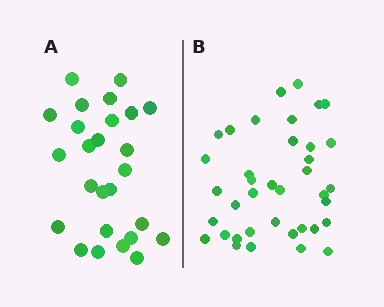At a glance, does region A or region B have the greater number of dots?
Region B (the right region) has more dots.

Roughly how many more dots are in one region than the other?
Region B has roughly 12 or so more dots than region A.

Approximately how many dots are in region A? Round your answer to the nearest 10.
About 30 dots. (The exact count is 26, which rounds to 30.)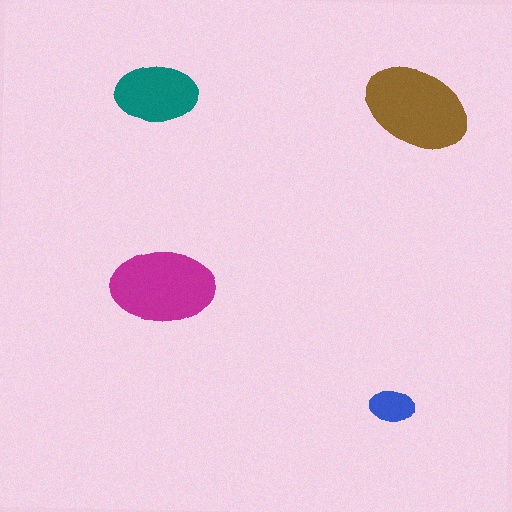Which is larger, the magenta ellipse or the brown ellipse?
The brown one.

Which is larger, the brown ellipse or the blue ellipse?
The brown one.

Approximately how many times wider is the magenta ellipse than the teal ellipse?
About 1.5 times wider.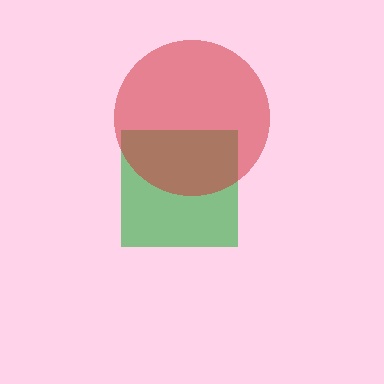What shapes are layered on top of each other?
The layered shapes are: a green square, a red circle.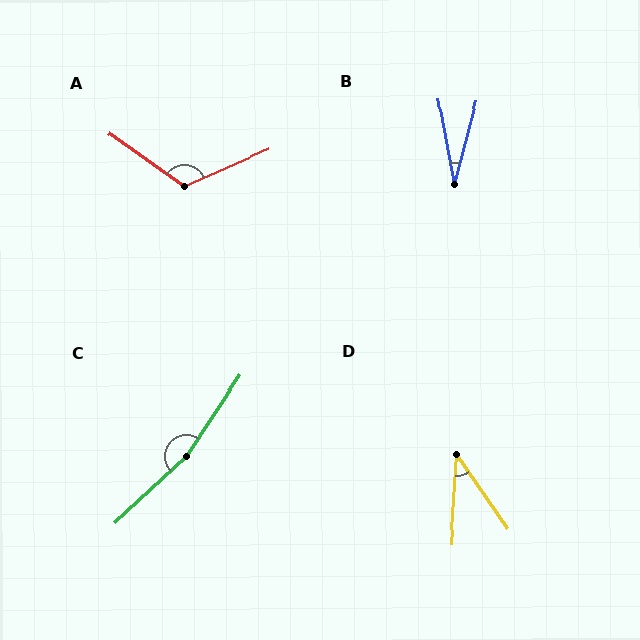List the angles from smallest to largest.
B (26°), D (38°), A (121°), C (166°).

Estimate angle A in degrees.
Approximately 121 degrees.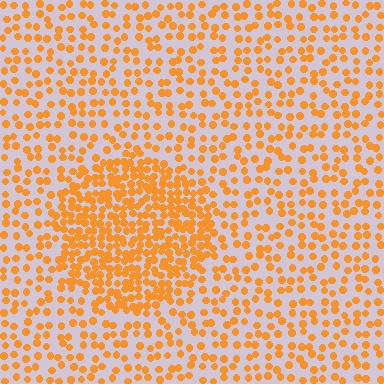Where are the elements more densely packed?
The elements are more densely packed inside the circle boundary.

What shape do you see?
I see a circle.